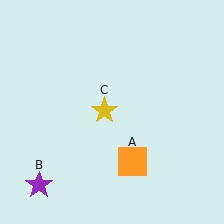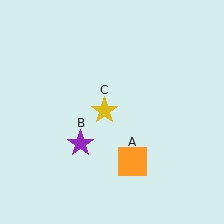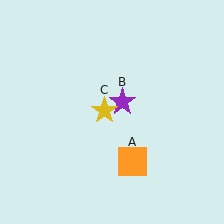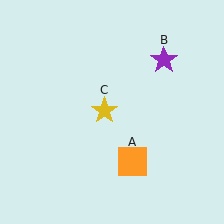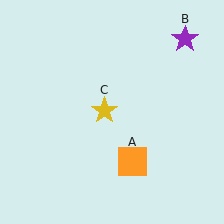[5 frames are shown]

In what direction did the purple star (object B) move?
The purple star (object B) moved up and to the right.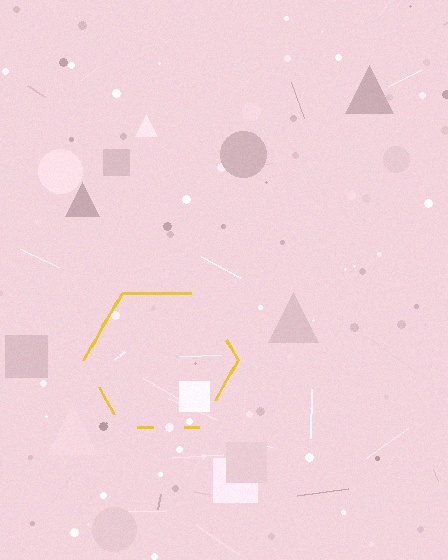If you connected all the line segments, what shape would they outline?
They would outline a hexagon.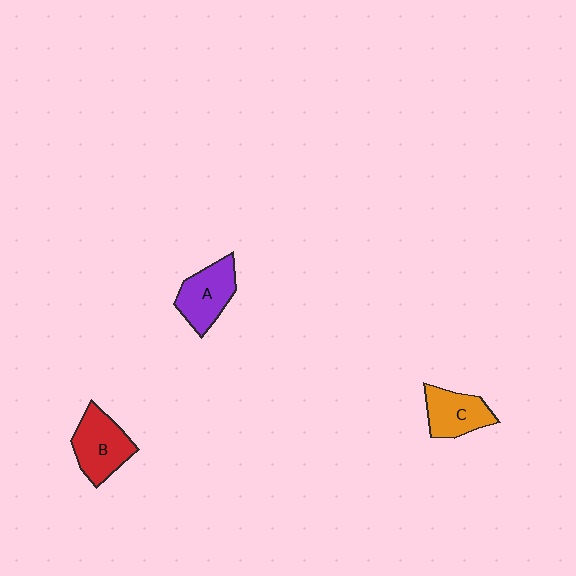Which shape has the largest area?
Shape B (red).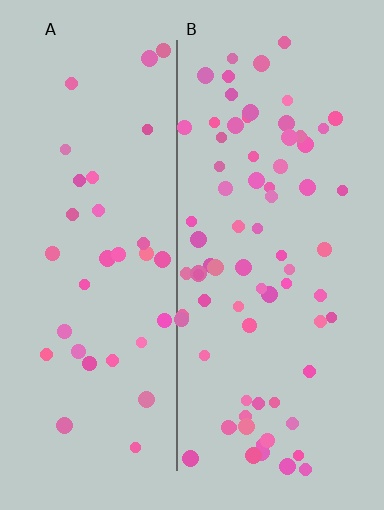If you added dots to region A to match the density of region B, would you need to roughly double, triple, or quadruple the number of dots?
Approximately double.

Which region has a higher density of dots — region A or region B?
B (the right).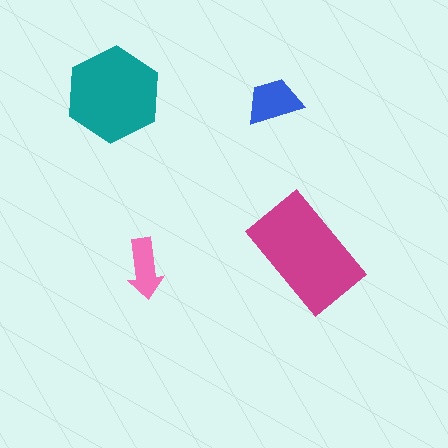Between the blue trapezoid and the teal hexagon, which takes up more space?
The teal hexagon.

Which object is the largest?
The magenta rectangle.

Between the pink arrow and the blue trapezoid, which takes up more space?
The blue trapezoid.